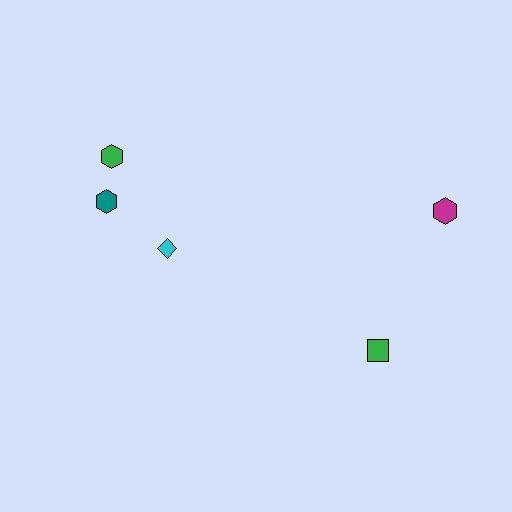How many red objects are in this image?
There are no red objects.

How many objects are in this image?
There are 5 objects.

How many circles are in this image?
There are no circles.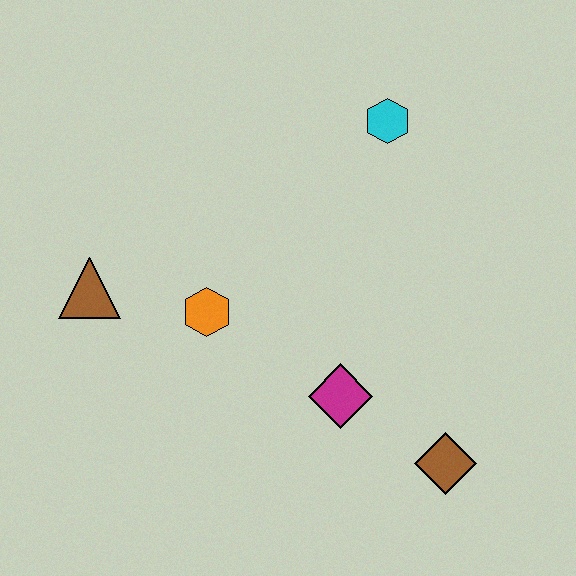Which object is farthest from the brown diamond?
The brown triangle is farthest from the brown diamond.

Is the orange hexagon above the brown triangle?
No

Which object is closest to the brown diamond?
The magenta diamond is closest to the brown diamond.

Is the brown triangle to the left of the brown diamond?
Yes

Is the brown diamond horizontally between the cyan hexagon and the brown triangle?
No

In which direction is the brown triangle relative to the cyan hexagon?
The brown triangle is to the left of the cyan hexagon.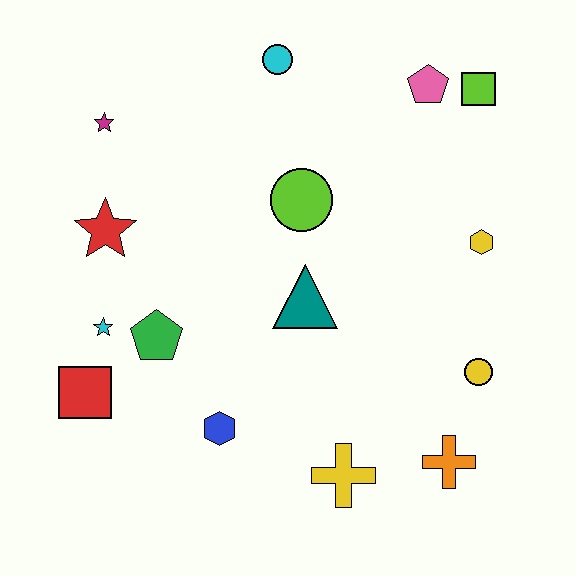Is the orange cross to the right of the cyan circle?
Yes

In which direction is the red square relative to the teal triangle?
The red square is to the left of the teal triangle.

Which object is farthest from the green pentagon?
The lime square is farthest from the green pentagon.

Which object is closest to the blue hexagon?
The green pentagon is closest to the blue hexagon.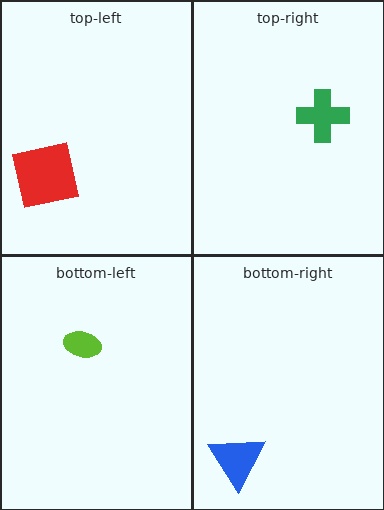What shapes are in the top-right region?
The green cross.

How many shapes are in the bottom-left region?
1.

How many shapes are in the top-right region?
1.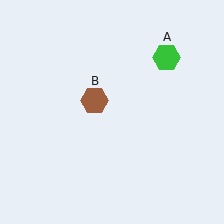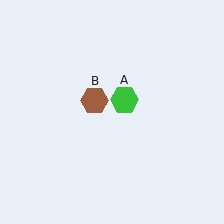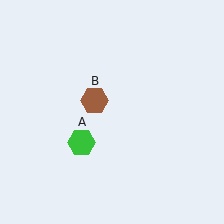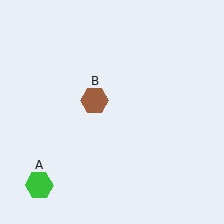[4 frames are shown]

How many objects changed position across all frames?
1 object changed position: green hexagon (object A).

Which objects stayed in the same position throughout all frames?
Brown hexagon (object B) remained stationary.